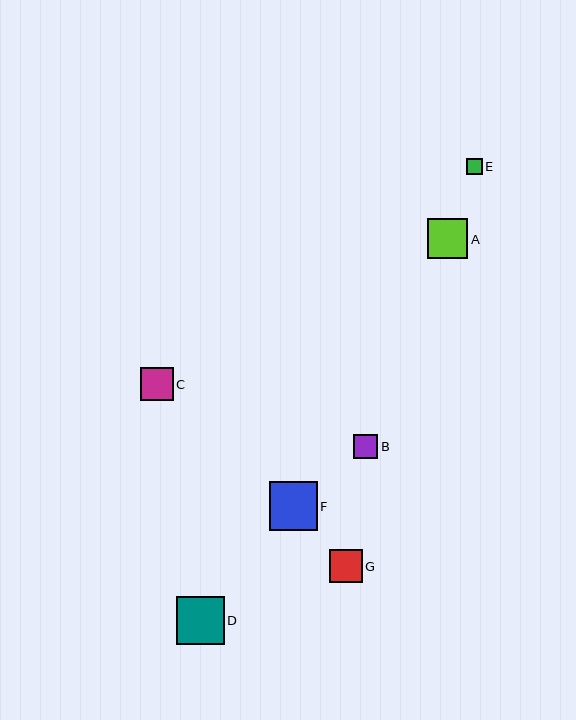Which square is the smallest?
Square E is the smallest with a size of approximately 16 pixels.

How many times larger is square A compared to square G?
Square A is approximately 1.2 times the size of square G.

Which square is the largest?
Square F is the largest with a size of approximately 48 pixels.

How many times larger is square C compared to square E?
Square C is approximately 2.1 times the size of square E.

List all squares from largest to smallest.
From largest to smallest: F, D, A, C, G, B, E.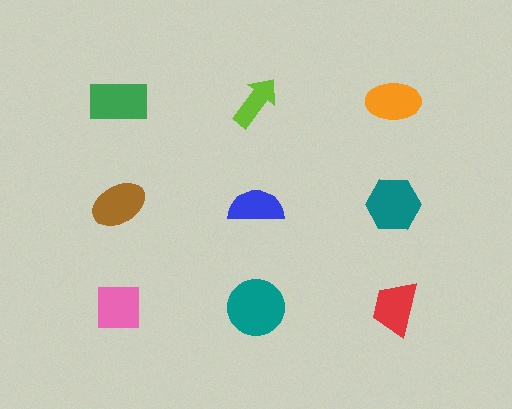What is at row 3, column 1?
A pink square.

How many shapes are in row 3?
3 shapes.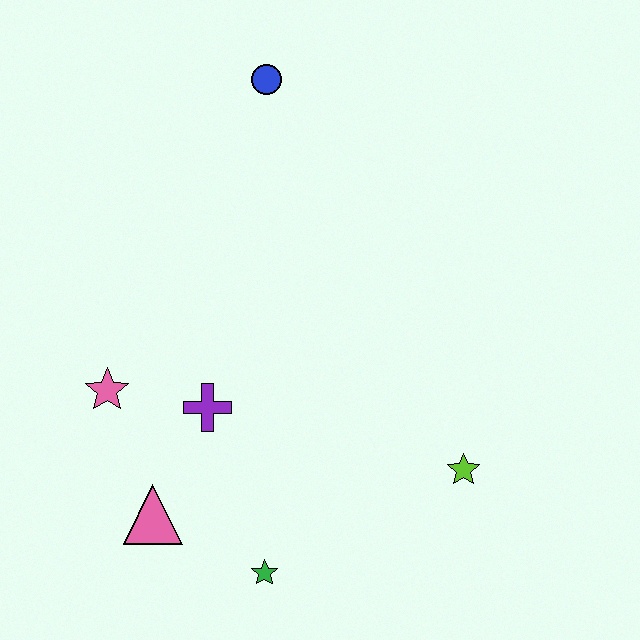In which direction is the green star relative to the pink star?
The green star is below the pink star.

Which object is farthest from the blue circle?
The green star is farthest from the blue circle.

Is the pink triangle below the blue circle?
Yes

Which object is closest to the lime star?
The green star is closest to the lime star.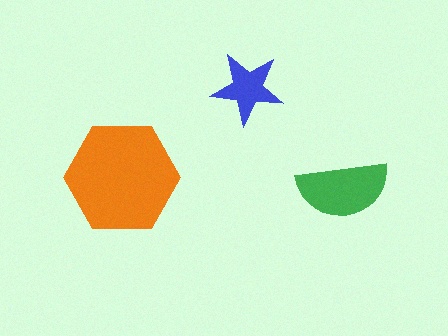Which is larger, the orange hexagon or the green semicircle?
The orange hexagon.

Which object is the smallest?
The blue star.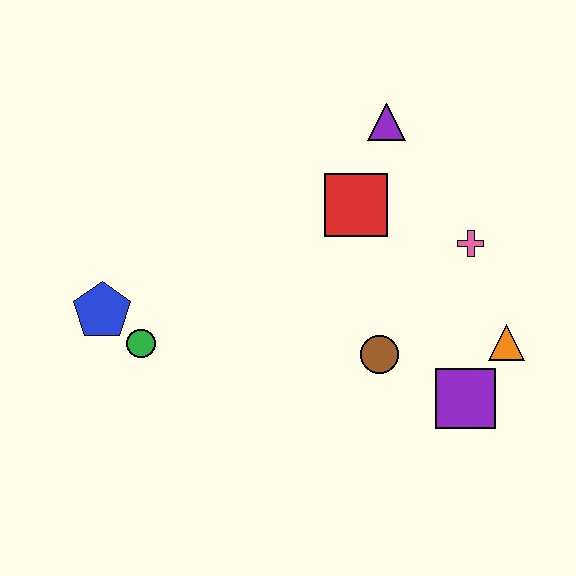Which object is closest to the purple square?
The orange triangle is closest to the purple square.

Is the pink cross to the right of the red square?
Yes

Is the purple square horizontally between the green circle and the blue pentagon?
No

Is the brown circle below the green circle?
Yes